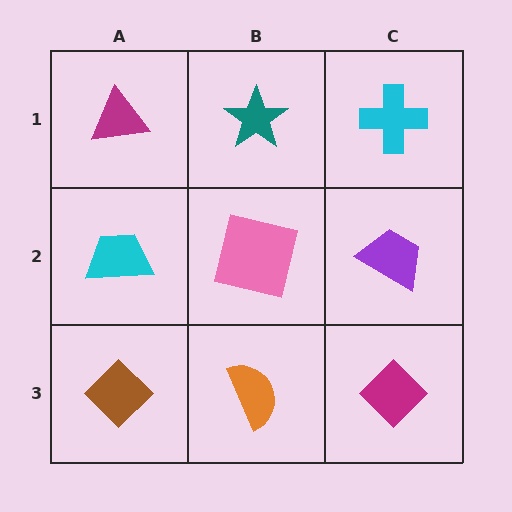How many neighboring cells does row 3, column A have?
2.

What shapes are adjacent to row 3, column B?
A pink square (row 2, column B), a brown diamond (row 3, column A), a magenta diamond (row 3, column C).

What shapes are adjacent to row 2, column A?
A magenta triangle (row 1, column A), a brown diamond (row 3, column A), a pink square (row 2, column B).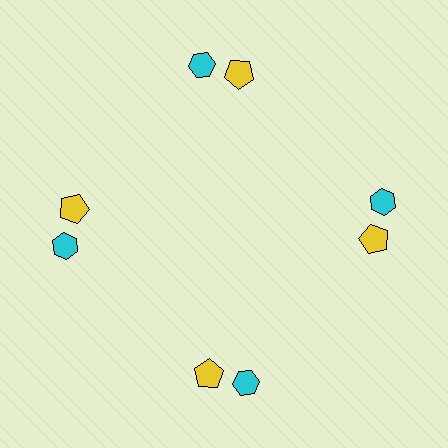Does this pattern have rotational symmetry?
Yes, this pattern has 4-fold rotational symmetry. It looks the same after rotating 90 degrees around the center.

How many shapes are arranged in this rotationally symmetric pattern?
There are 8 shapes, arranged in 4 groups of 2.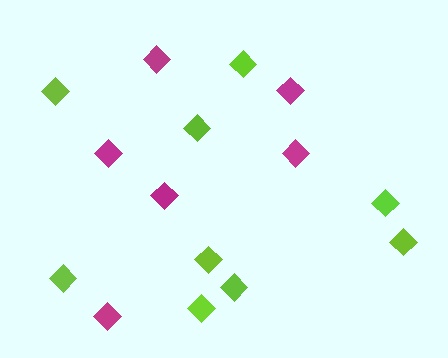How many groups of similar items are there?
There are 2 groups: one group of magenta diamonds (6) and one group of lime diamonds (9).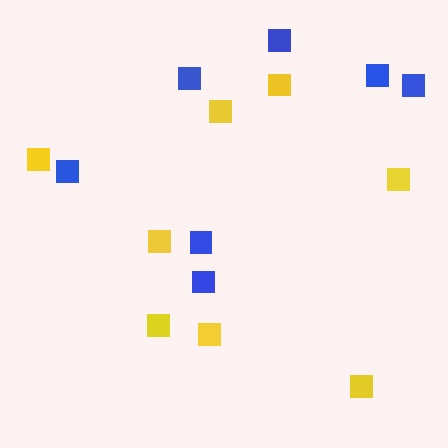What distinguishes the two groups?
There are 2 groups: one group of blue squares (7) and one group of yellow squares (8).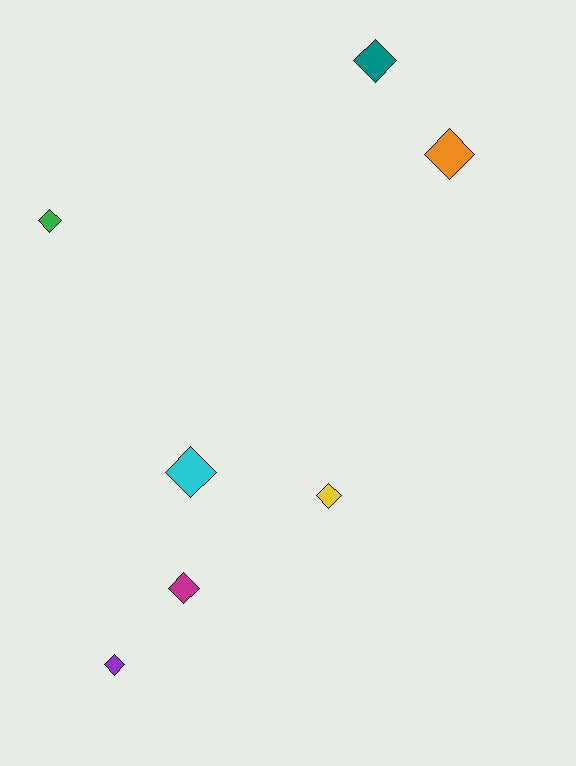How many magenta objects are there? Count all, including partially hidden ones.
There is 1 magenta object.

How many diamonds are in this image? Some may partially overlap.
There are 7 diamonds.